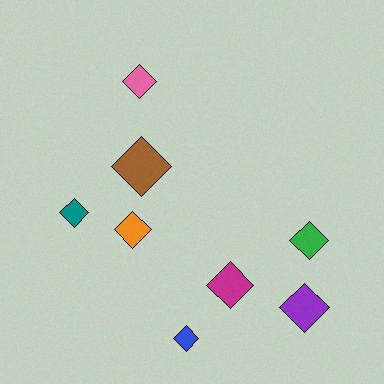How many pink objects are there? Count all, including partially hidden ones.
There is 1 pink object.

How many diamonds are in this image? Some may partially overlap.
There are 8 diamonds.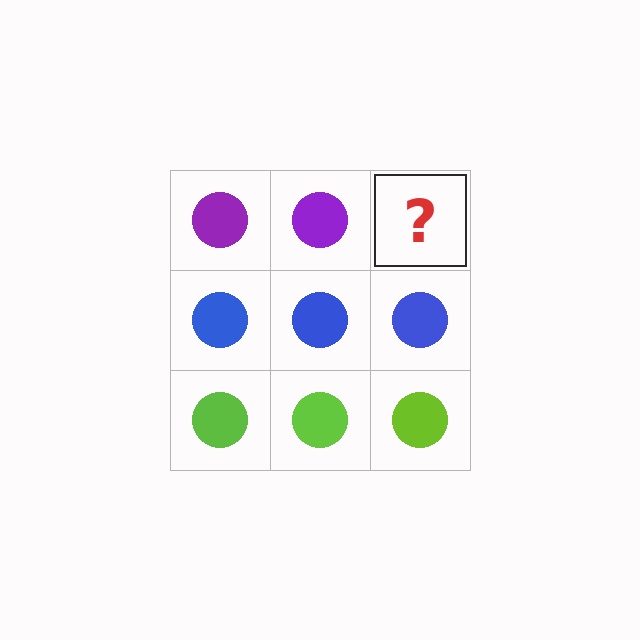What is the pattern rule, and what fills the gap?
The rule is that each row has a consistent color. The gap should be filled with a purple circle.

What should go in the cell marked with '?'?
The missing cell should contain a purple circle.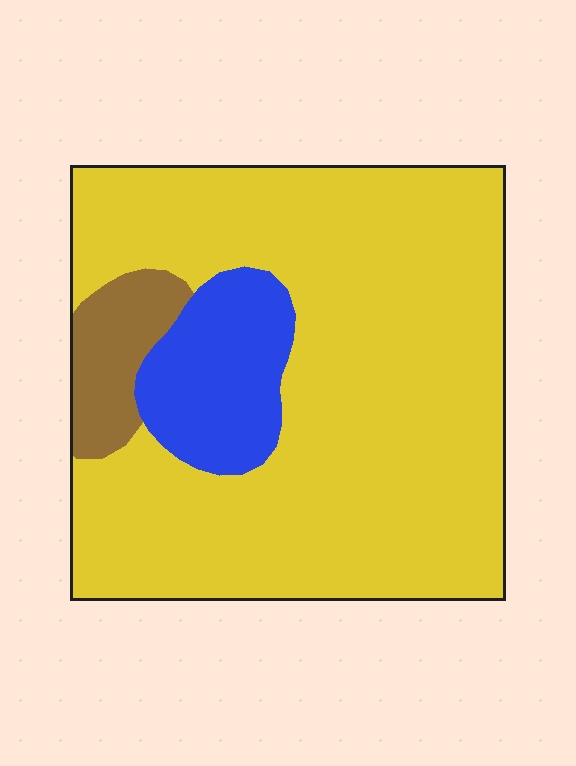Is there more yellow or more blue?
Yellow.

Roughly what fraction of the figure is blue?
Blue takes up about one eighth (1/8) of the figure.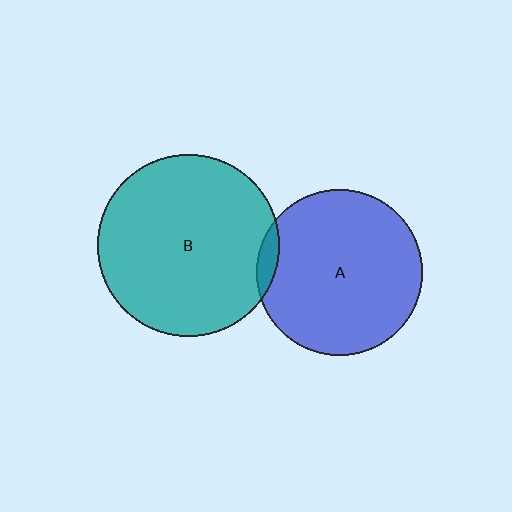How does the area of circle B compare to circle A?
Approximately 1.2 times.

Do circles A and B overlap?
Yes.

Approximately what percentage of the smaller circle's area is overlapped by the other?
Approximately 5%.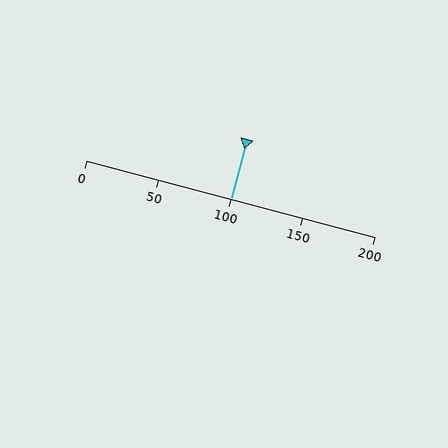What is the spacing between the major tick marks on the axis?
The major ticks are spaced 50 apart.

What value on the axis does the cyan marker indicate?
The marker indicates approximately 100.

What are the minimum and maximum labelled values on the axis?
The axis runs from 0 to 200.